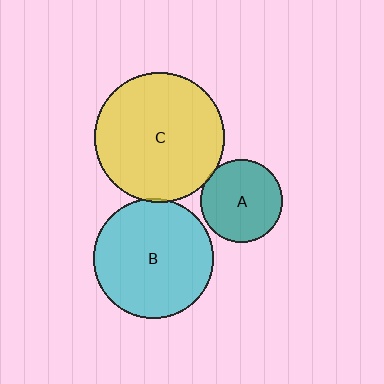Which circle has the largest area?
Circle C (yellow).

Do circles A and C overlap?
Yes.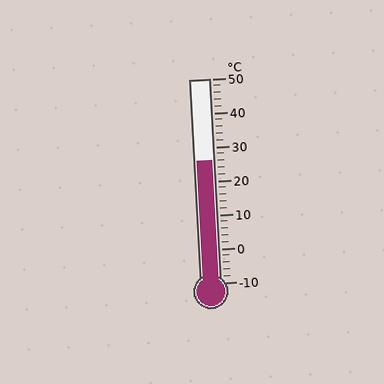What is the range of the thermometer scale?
The thermometer scale ranges from -10°C to 50°C.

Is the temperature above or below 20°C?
The temperature is above 20°C.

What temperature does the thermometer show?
The thermometer shows approximately 26°C.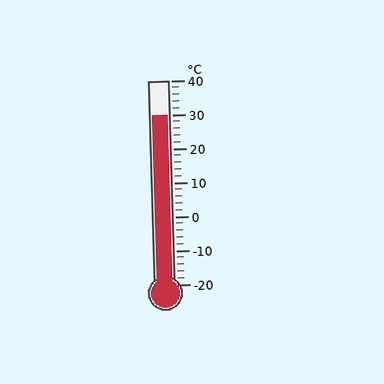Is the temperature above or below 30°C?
The temperature is at 30°C.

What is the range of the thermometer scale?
The thermometer scale ranges from -20°C to 40°C.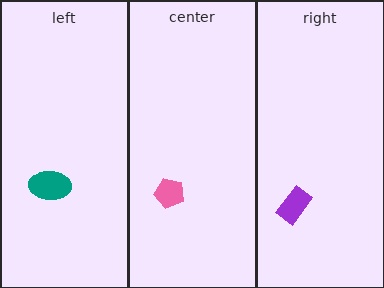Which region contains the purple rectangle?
The right region.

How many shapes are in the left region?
1.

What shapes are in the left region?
The teal ellipse.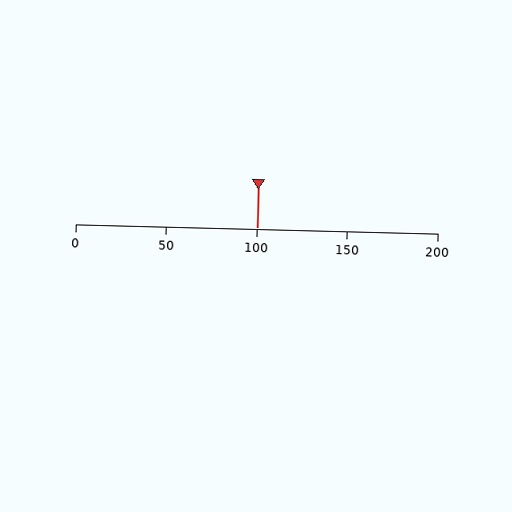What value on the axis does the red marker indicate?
The marker indicates approximately 100.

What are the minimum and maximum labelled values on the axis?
The axis runs from 0 to 200.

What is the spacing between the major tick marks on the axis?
The major ticks are spaced 50 apart.